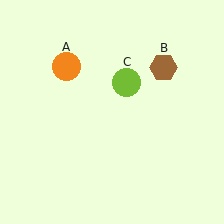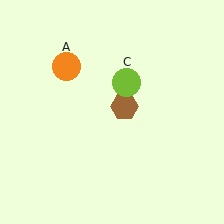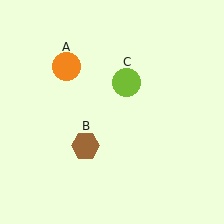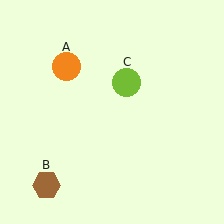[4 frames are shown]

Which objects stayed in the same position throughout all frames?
Orange circle (object A) and lime circle (object C) remained stationary.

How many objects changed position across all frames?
1 object changed position: brown hexagon (object B).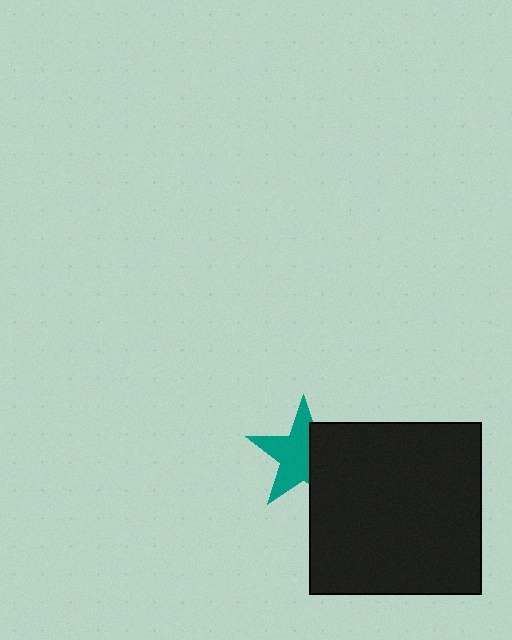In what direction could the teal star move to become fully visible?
The teal star could move left. That would shift it out from behind the black square entirely.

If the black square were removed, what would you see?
You would see the complete teal star.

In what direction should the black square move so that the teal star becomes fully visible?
The black square should move right. That is the shortest direction to clear the overlap and leave the teal star fully visible.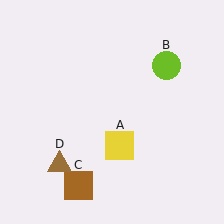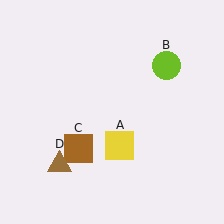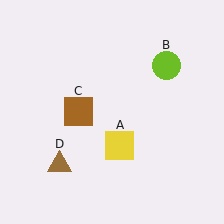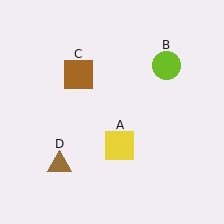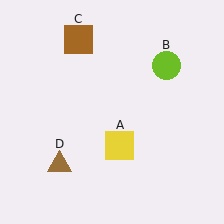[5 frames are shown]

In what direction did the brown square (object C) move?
The brown square (object C) moved up.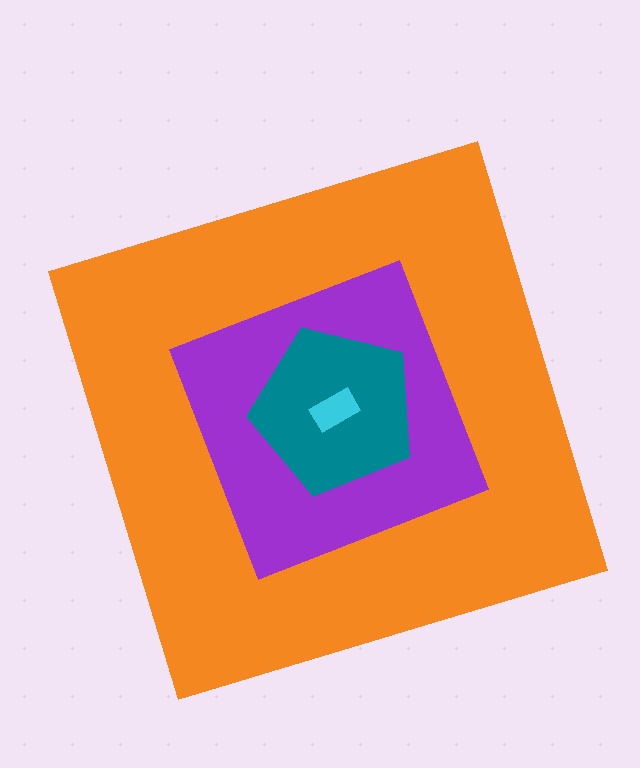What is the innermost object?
The cyan rectangle.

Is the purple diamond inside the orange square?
Yes.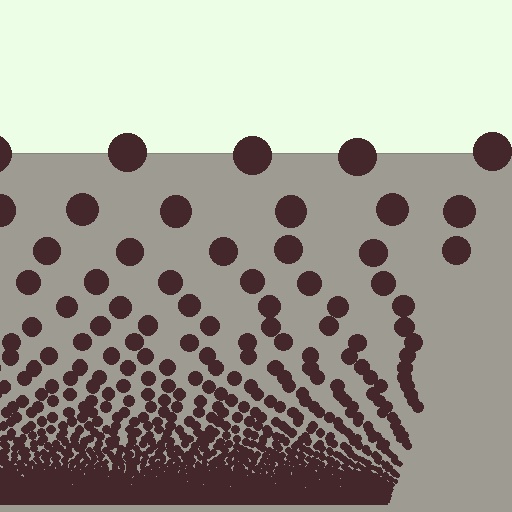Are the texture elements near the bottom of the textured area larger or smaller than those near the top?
Smaller. The gradient is inverted — elements near the bottom are smaller and denser.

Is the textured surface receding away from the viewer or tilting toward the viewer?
The surface appears to tilt toward the viewer. Texture elements get larger and sparser toward the top.